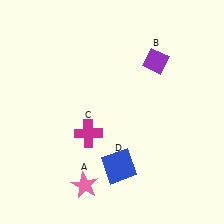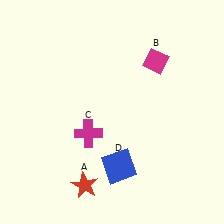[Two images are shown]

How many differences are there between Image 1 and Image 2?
There are 2 differences between the two images.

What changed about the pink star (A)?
In Image 1, A is pink. In Image 2, it changed to red.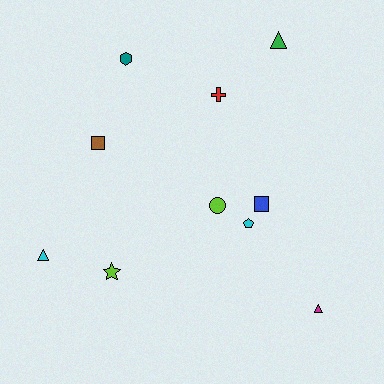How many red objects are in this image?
There is 1 red object.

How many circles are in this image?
There is 1 circle.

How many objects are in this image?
There are 10 objects.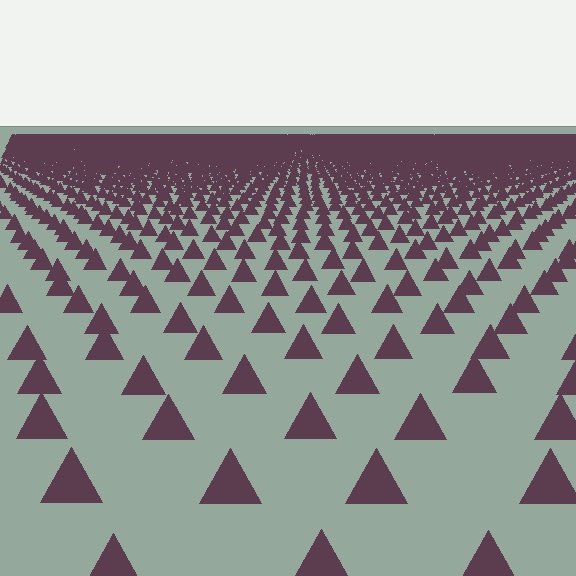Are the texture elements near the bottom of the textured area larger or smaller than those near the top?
Larger. Near the bottom, elements are closer to the viewer and appear at a bigger on-screen size.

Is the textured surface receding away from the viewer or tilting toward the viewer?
The surface is receding away from the viewer. Texture elements get smaller and denser toward the top.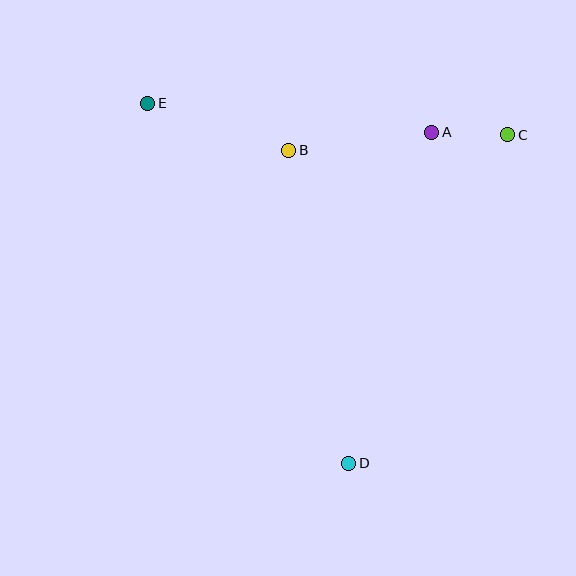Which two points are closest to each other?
Points A and C are closest to each other.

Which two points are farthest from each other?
Points D and E are farthest from each other.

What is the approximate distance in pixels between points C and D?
The distance between C and D is approximately 365 pixels.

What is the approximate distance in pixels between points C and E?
The distance between C and E is approximately 361 pixels.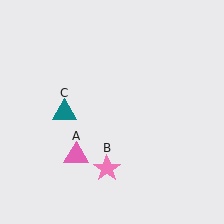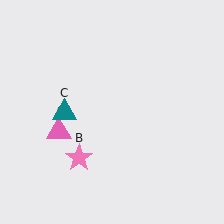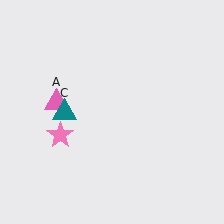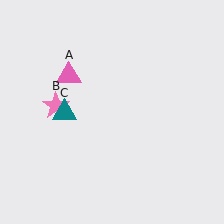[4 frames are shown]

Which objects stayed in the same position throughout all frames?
Teal triangle (object C) remained stationary.